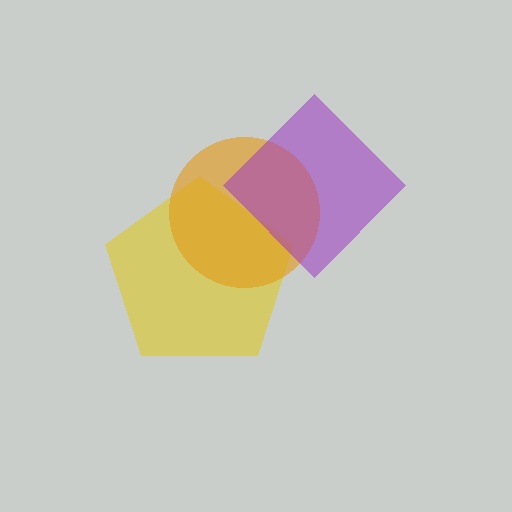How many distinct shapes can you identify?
There are 3 distinct shapes: a yellow pentagon, an orange circle, a purple diamond.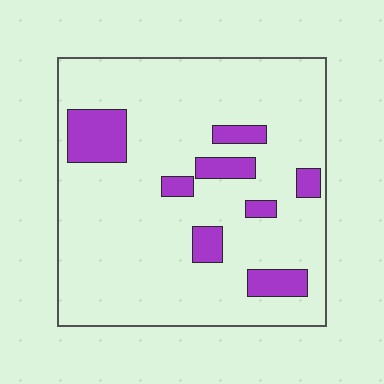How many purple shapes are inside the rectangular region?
8.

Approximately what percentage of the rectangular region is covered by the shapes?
Approximately 15%.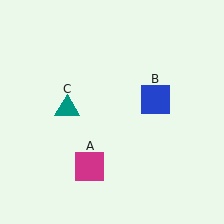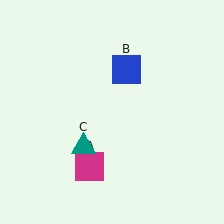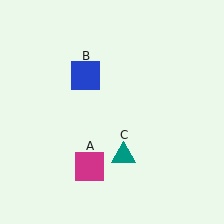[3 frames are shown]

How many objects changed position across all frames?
2 objects changed position: blue square (object B), teal triangle (object C).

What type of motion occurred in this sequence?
The blue square (object B), teal triangle (object C) rotated counterclockwise around the center of the scene.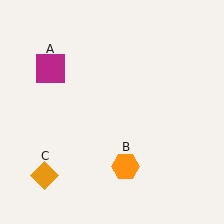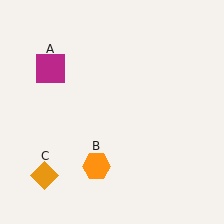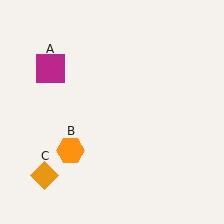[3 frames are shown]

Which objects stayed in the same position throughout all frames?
Magenta square (object A) and orange diamond (object C) remained stationary.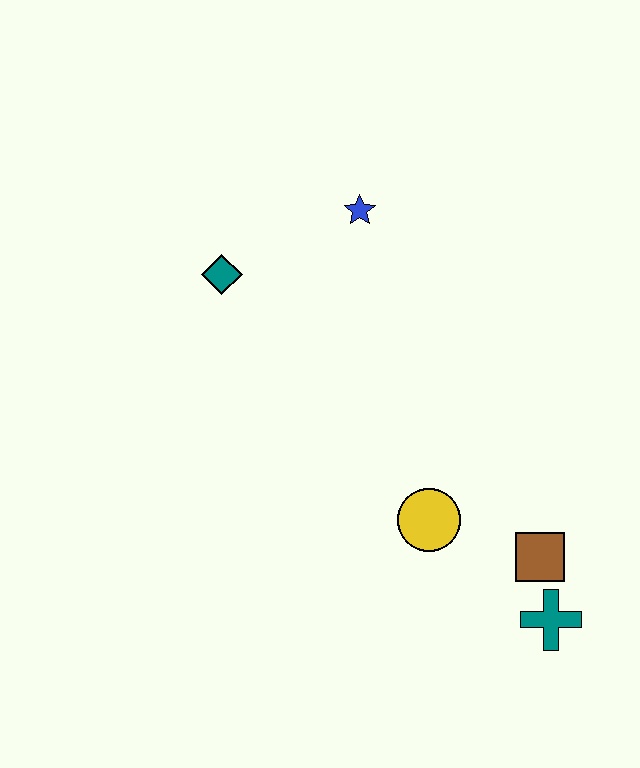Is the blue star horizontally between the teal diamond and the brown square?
Yes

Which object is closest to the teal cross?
The brown square is closest to the teal cross.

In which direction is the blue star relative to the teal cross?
The blue star is above the teal cross.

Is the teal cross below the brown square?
Yes